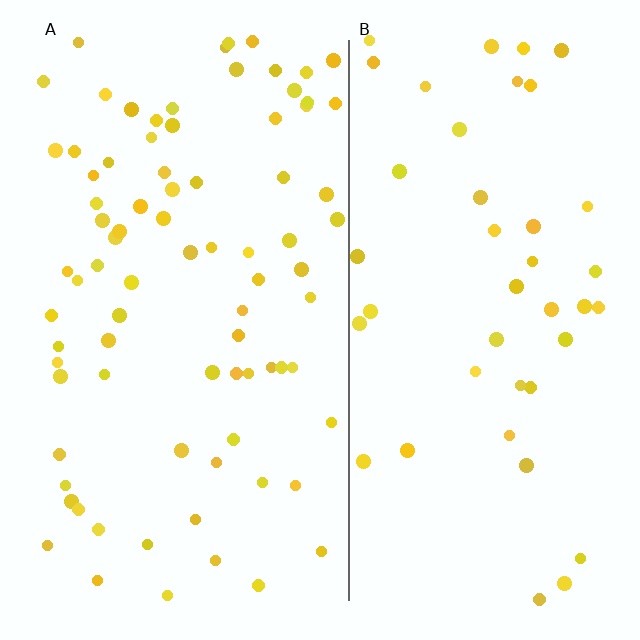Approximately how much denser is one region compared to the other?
Approximately 1.9× — region A over region B.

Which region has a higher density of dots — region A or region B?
A (the left).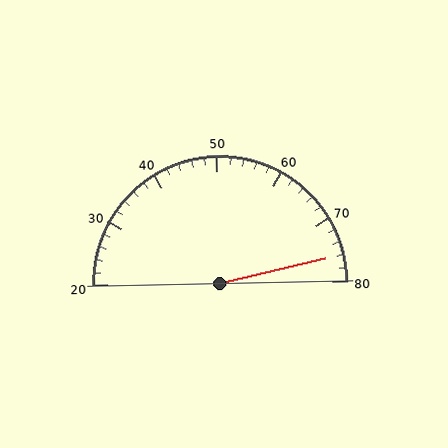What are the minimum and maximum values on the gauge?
The gauge ranges from 20 to 80.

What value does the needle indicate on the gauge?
The needle indicates approximately 76.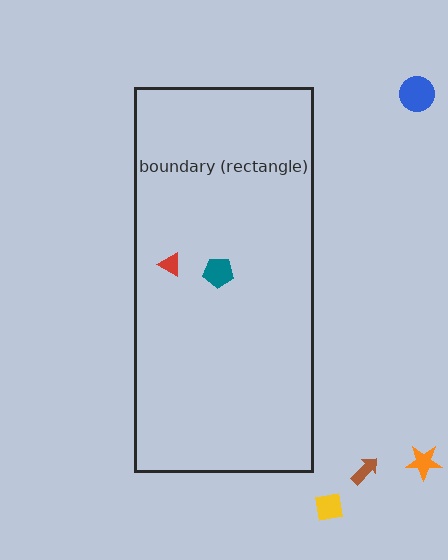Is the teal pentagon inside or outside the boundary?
Inside.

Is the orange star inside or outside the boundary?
Outside.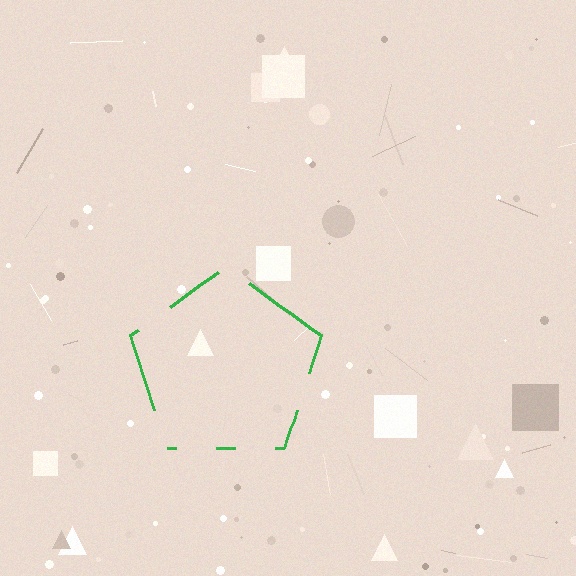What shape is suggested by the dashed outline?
The dashed outline suggests a pentagon.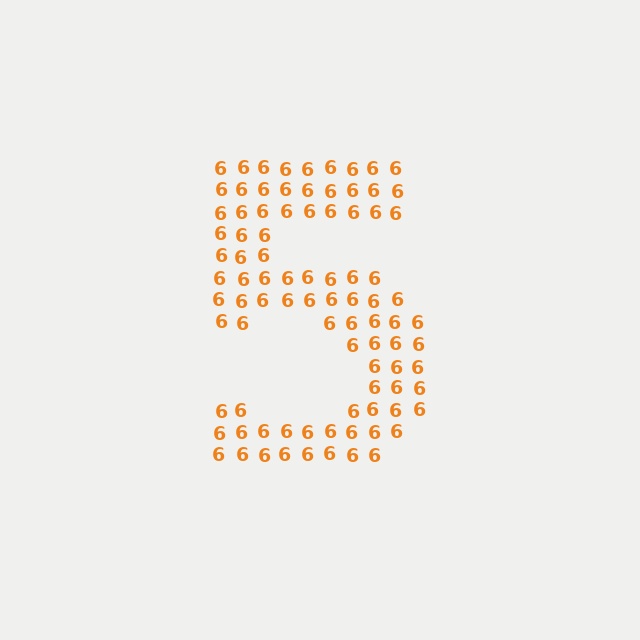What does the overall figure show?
The overall figure shows the digit 5.